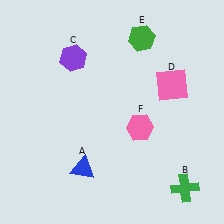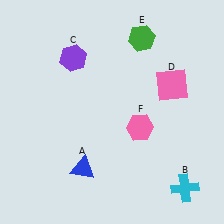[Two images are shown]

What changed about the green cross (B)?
In Image 1, B is green. In Image 2, it changed to cyan.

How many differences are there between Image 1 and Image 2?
There is 1 difference between the two images.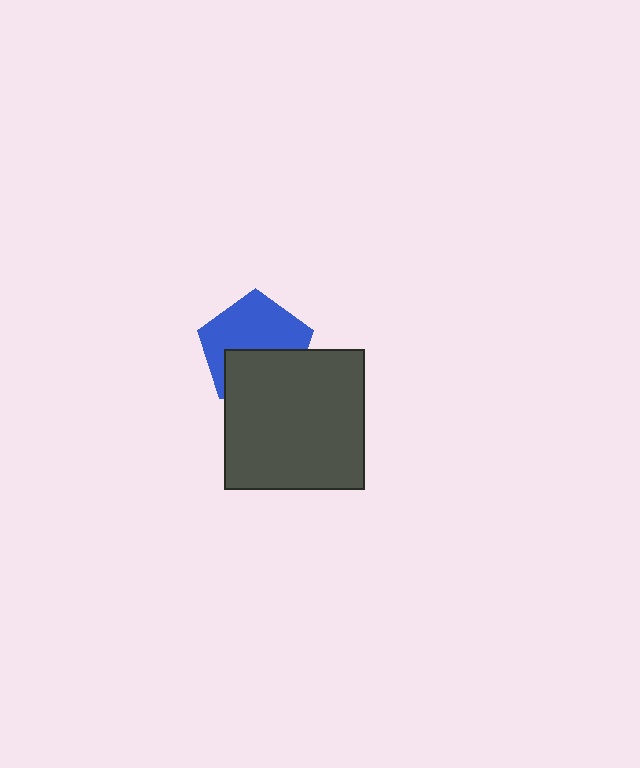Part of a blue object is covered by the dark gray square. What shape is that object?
It is a pentagon.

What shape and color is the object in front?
The object in front is a dark gray square.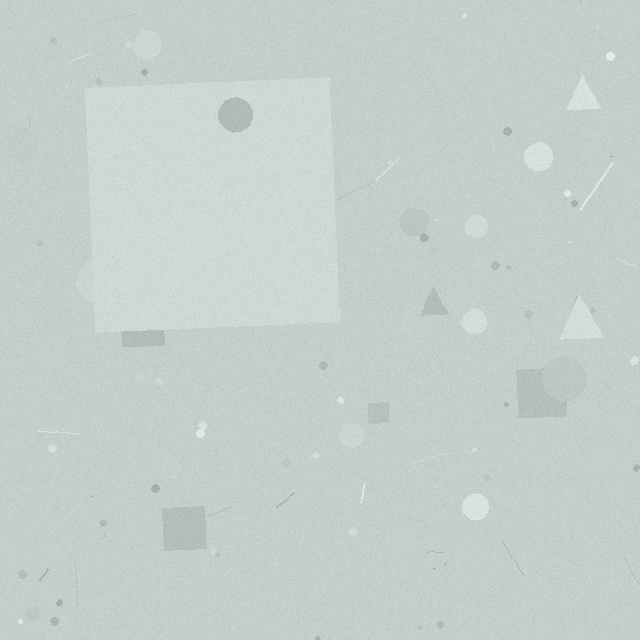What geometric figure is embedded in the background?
A square is embedded in the background.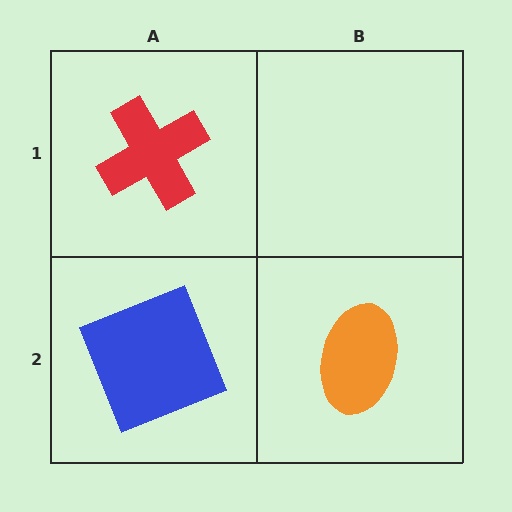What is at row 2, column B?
An orange ellipse.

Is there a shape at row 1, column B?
No, that cell is empty.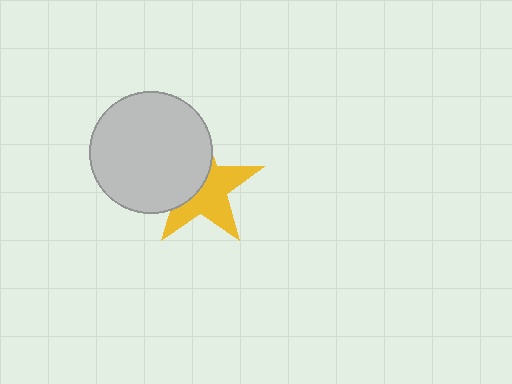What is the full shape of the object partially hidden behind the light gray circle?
The partially hidden object is a yellow star.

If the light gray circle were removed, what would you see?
You would see the complete yellow star.